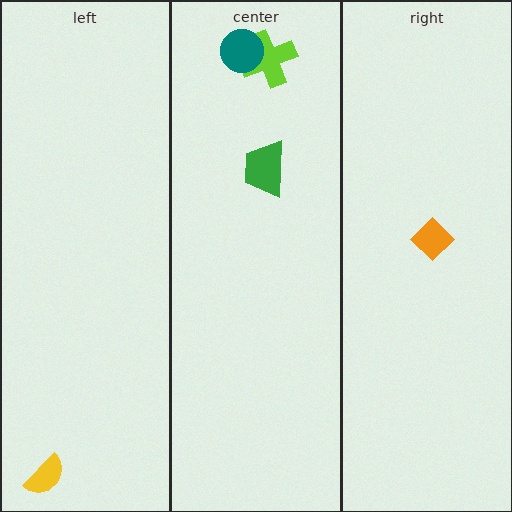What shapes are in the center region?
The green trapezoid, the lime cross, the teal circle.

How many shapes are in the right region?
1.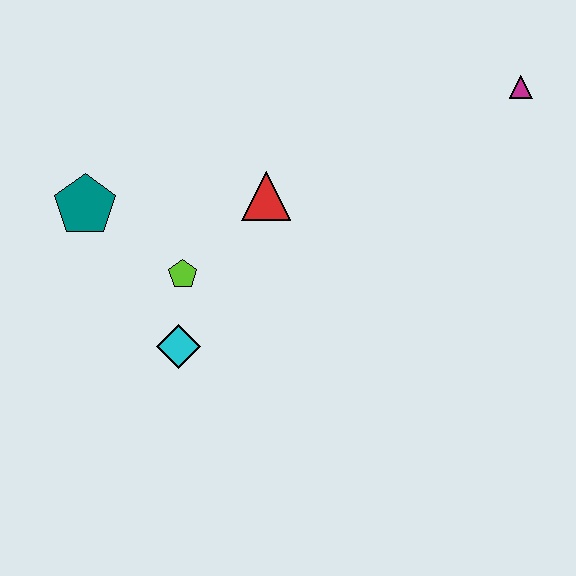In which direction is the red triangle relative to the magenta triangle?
The red triangle is to the left of the magenta triangle.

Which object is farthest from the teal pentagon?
The magenta triangle is farthest from the teal pentagon.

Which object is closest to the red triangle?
The lime pentagon is closest to the red triangle.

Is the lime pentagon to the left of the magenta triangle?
Yes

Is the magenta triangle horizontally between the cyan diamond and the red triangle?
No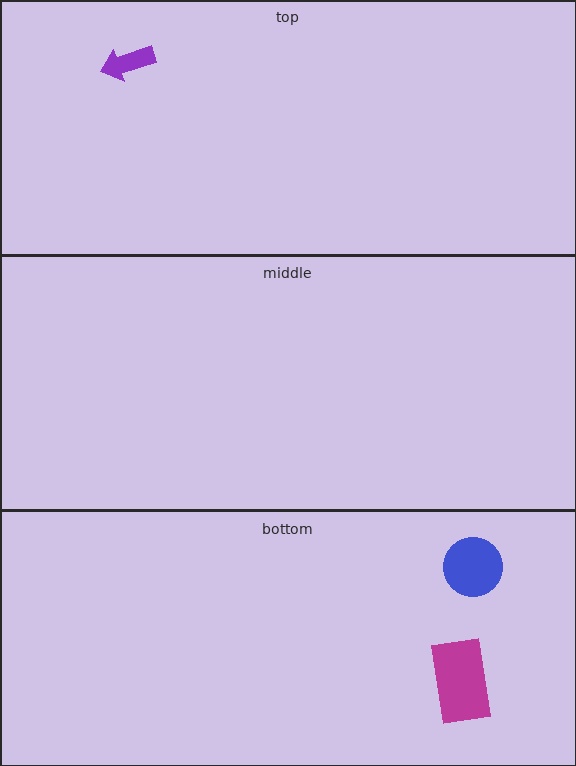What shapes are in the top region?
The purple arrow.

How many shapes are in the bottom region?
2.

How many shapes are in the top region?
1.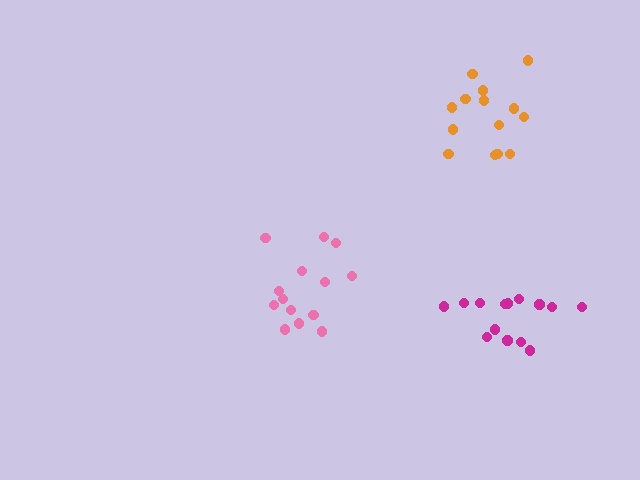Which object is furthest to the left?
The pink cluster is leftmost.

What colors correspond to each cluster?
The clusters are colored: orange, pink, magenta.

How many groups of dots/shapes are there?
There are 3 groups.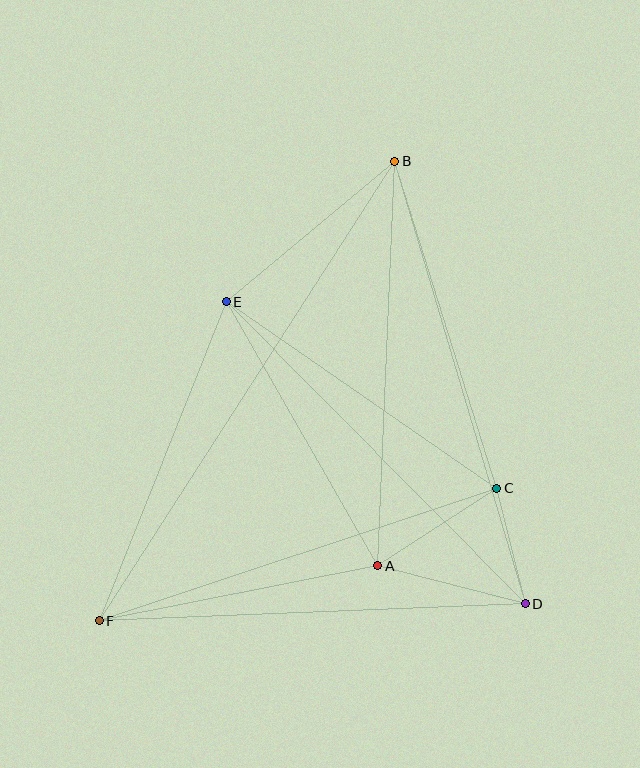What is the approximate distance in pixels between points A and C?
The distance between A and C is approximately 142 pixels.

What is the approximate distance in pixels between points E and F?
The distance between E and F is approximately 344 pixels.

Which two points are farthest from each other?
Points B and F are farthest from each other.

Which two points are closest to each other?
Points C and D are closest to each other.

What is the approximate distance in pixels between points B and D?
The distance between B and D is approximately 462 pixels.